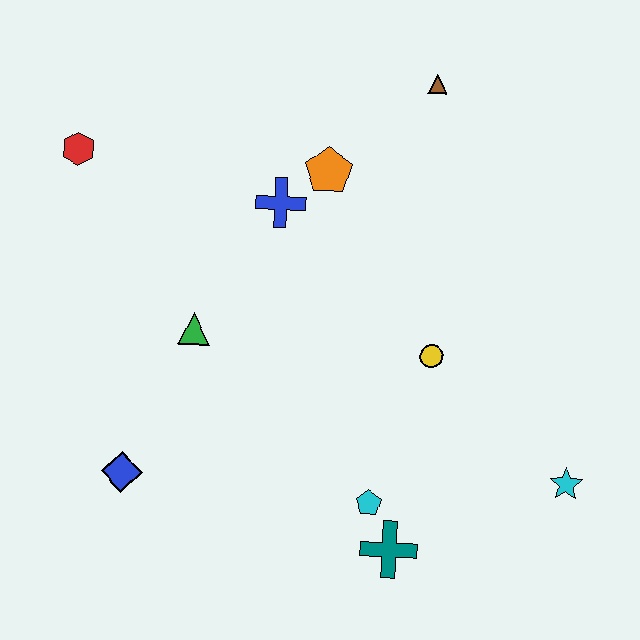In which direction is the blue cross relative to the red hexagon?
The blue cross is to the right of the red hexagon.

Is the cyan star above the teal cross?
Yes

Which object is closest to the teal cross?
The cyan pentagon is closest to the teal cross.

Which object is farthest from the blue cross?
The cyan star is farthest from the blue cross.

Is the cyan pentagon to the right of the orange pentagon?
Yes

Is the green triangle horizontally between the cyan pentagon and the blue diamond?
Yes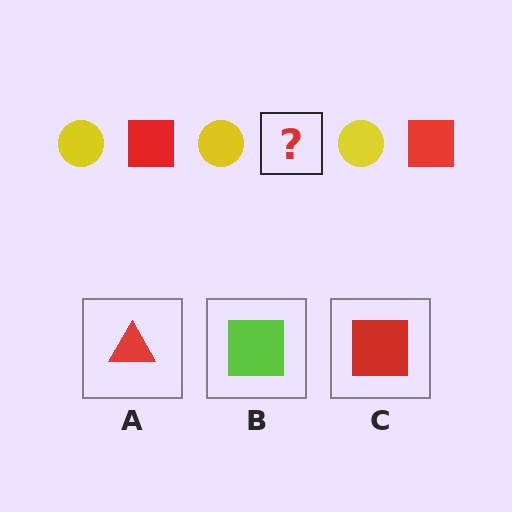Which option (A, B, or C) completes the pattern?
C.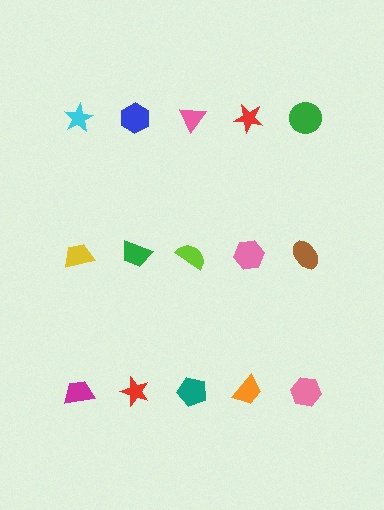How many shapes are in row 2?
5 shapes.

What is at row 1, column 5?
A green circle.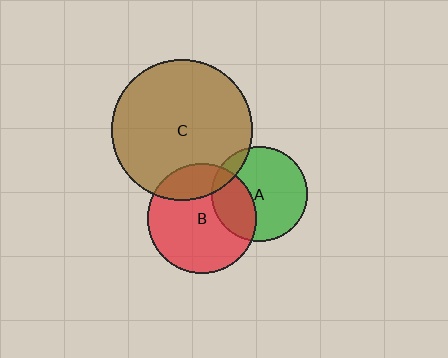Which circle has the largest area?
Circle C (brown).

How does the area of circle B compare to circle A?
Approximately 1.3 times.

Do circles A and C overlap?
Yes.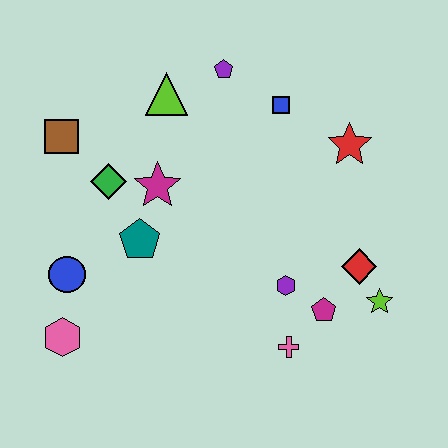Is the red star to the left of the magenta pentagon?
No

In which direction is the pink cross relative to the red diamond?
The pink cross is below the red diamond.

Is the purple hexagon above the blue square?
No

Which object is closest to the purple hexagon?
The magenta pentagon is closest to the purple hexagon.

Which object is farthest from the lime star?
The brown square is farthest from the lime star.